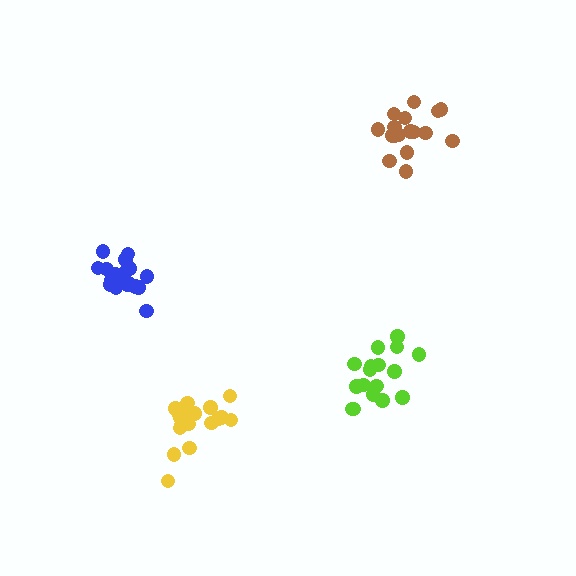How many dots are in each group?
Group 1: 18 dots, Group 2: 17 dots, Group 3: 18 dots, Group 4: 19 dots (72 total).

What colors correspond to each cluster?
The clusters are colored: blue, brown, lime, yellow.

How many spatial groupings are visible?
There are 4 spatial groupings.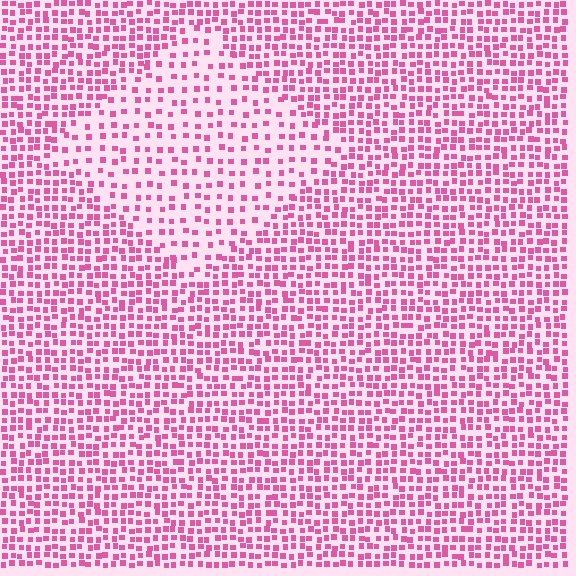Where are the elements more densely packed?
The elements are more densely packed outside the diamond boundary.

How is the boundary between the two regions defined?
The boundary is defined by a change in element density (approximately 2.0x ratio). All elements are the same color, size, and shape.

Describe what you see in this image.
The image contains small pink elements arranged at two different densities. A diamond-shaped region is visible where the elements are less densely packed than the surrounding area.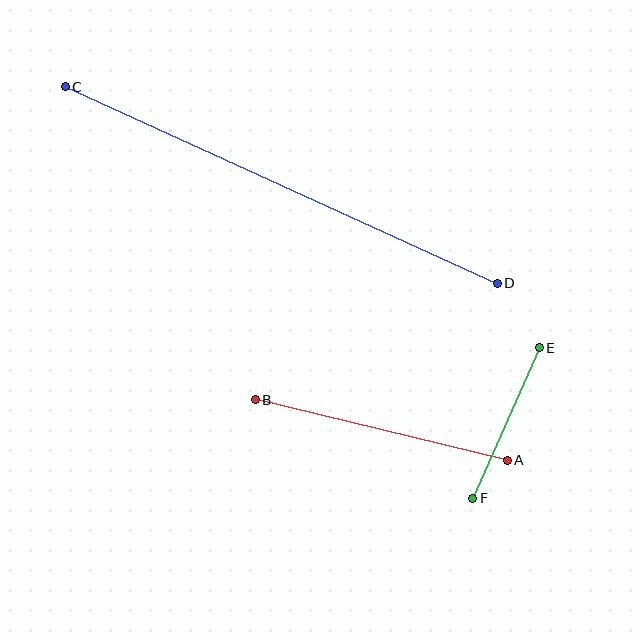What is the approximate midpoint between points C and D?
The midpoint is at approximately (281, 185) pixels.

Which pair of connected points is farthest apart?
Points C and D are farthest apart.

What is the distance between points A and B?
The distance is approximately 259 pixels.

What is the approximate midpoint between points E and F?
The midpoint is at approximately (506, 423) pixels.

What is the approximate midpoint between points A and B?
The midpoint is at approximately (381, 430) pixels.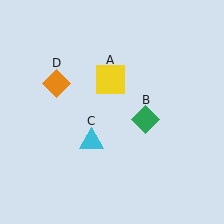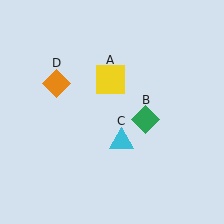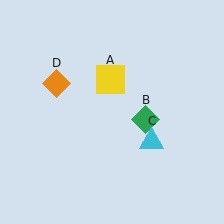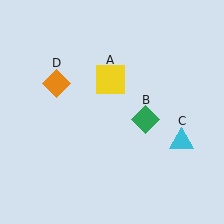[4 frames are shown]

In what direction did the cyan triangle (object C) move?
The cyan triangle (object C) moved right.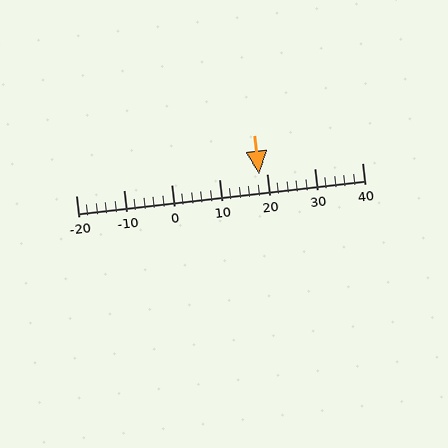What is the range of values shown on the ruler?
The ruler shows values from -20 to 40.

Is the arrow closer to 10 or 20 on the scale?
The arrow is closer to 20.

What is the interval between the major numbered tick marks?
The major tick marks are spaced 10 units apart.